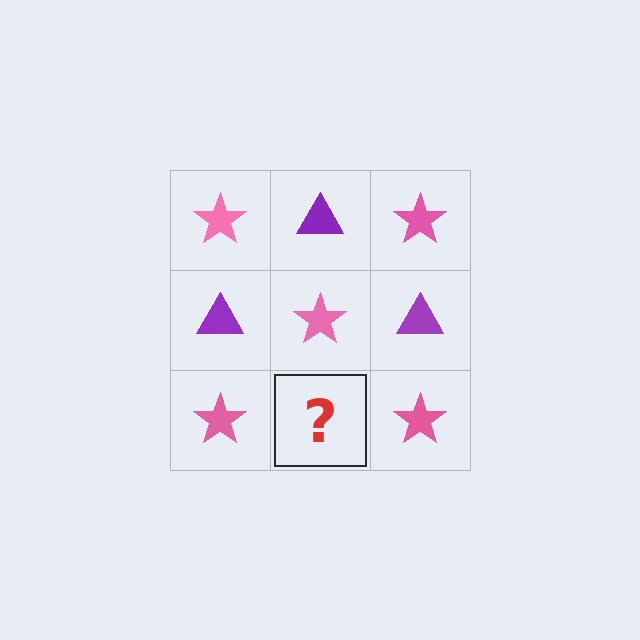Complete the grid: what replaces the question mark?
The question mark should be replaced with a purple triangle.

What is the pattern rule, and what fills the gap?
The rule is that it alternates pink star and purple triangle in a checkerboard pattern. The gap should be filled with a purple triangle.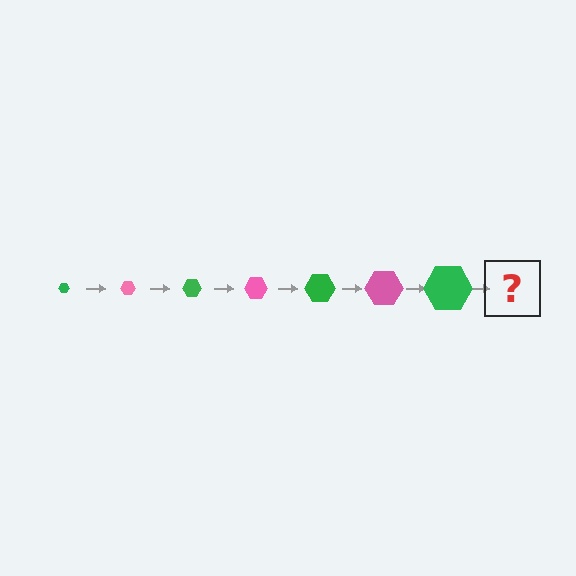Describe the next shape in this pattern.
It should be a pink hexagon, larger than the previous one.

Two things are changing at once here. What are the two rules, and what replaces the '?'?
The two rules are that the hexagon grows larger each step and the color cycles through green and pink. The '?' should be a pink hexagon, larger than the previous one.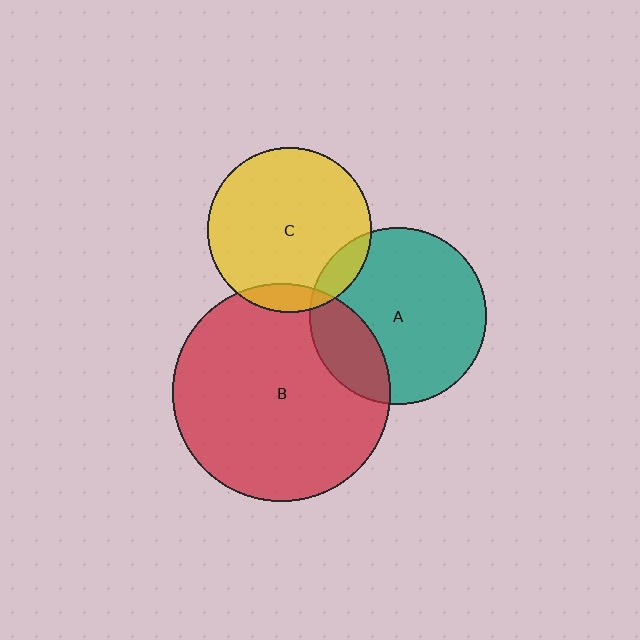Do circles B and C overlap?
Yes.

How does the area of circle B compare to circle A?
Approximately 1.5 times.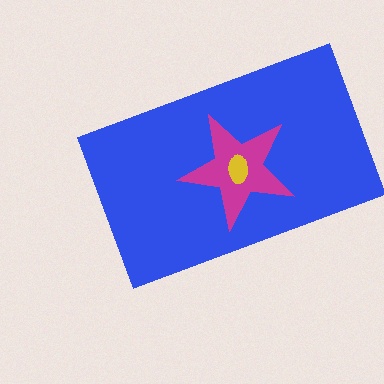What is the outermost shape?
The blue rectangle.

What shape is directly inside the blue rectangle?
The magenta star.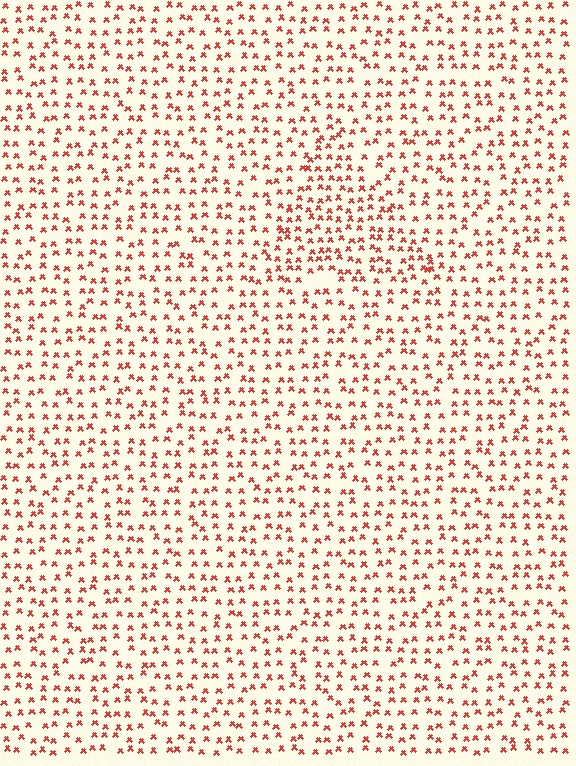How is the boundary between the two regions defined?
The boundary is defined by a change in element density (approximately 1.5x ratio). All elements are the same color, size, and shape.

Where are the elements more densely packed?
The elements are more densely packed inside the triangle boundary.